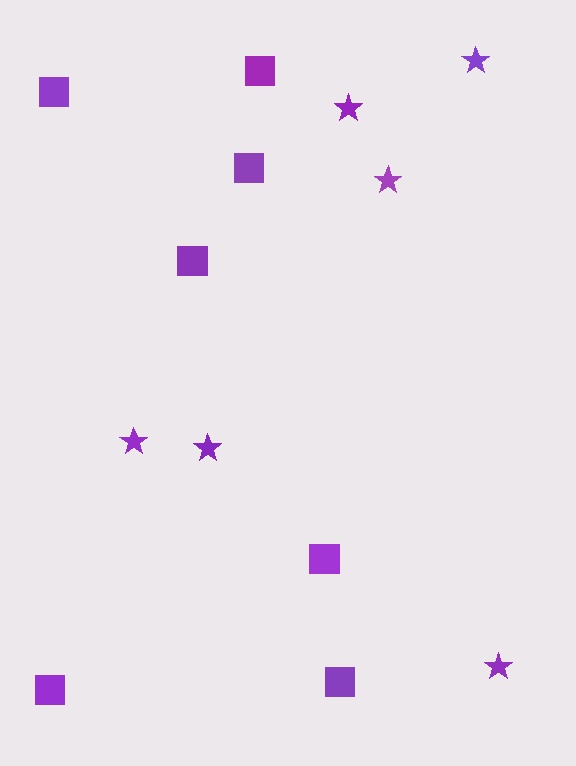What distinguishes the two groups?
There are 2 groups: one group of stars (6) and one group of squares (7).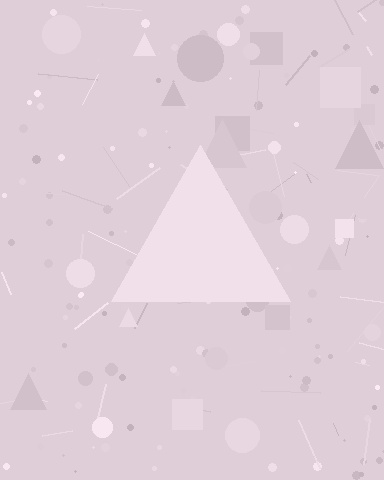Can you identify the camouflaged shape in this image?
The camouflaged shape is a triangle.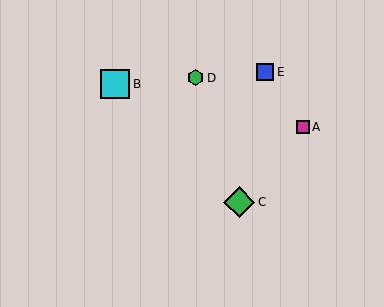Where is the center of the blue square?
The center of the blue square is at (265, 72).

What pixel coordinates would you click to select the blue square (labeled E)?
Click at (265, 72) to select the blue square E.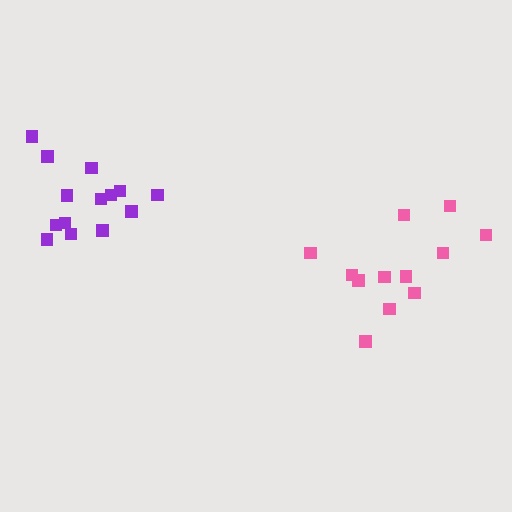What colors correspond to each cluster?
The clusters are colored: purple, pink.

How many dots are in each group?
Group 1: 14 dots, Group 2: 12 dots (26 total).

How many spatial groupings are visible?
There are 2 spatial groupings.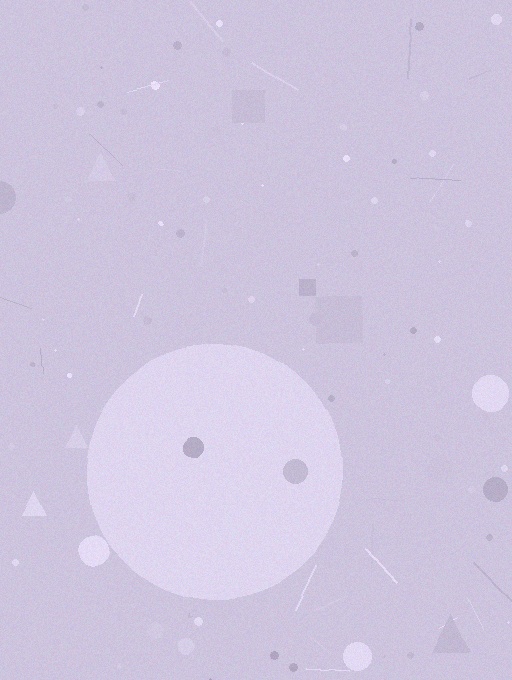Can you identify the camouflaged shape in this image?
The camouflaged shape is a circle.